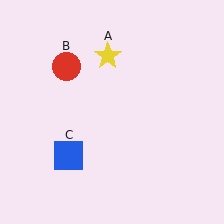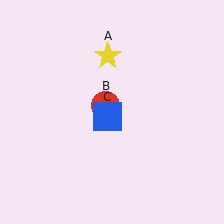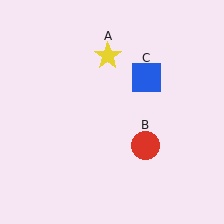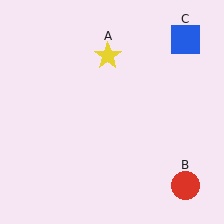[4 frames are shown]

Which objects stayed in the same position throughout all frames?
Yellow star (object A) remained stationary.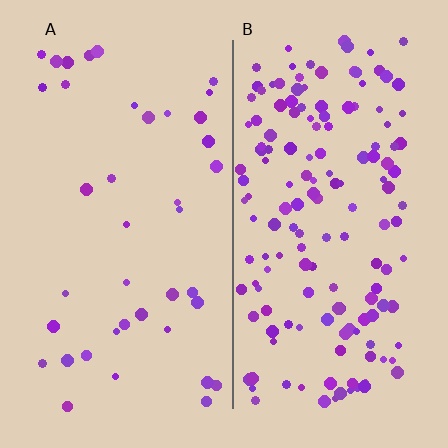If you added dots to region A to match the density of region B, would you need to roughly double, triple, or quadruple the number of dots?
Approximately quadruple.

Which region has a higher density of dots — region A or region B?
B (the right).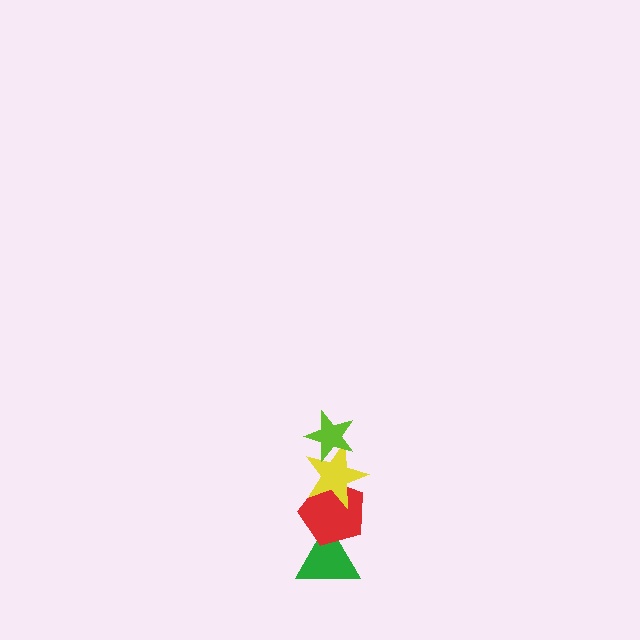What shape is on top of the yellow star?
The lime star is on top of the yellow star.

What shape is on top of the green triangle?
The red pentagon is on top of the green triangle.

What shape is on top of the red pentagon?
The yellow star is on top of the red pentagon.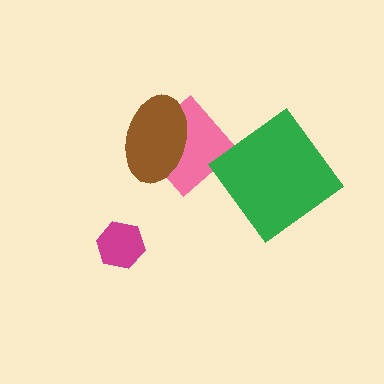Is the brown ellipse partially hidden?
No, no other shape covers it.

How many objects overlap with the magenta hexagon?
0 objects overlap with the magenta hexagon.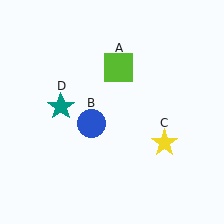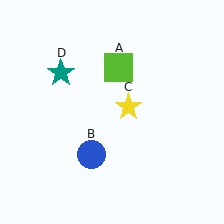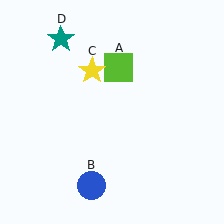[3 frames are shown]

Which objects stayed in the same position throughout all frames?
Lime square (object A) remained stationary.